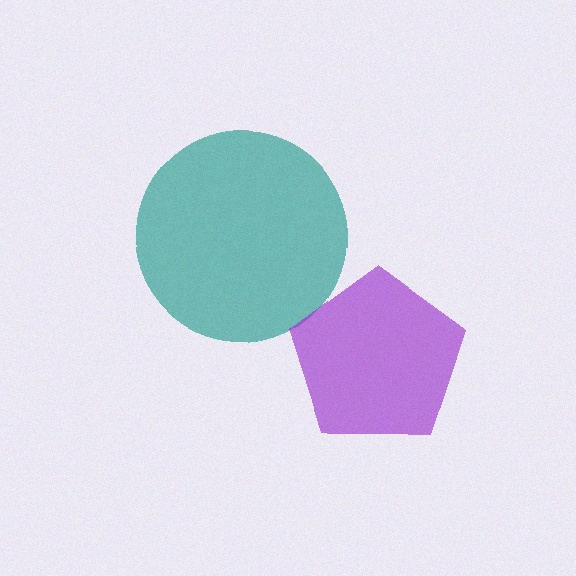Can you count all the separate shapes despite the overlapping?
Yes, there are 2 separate shapes.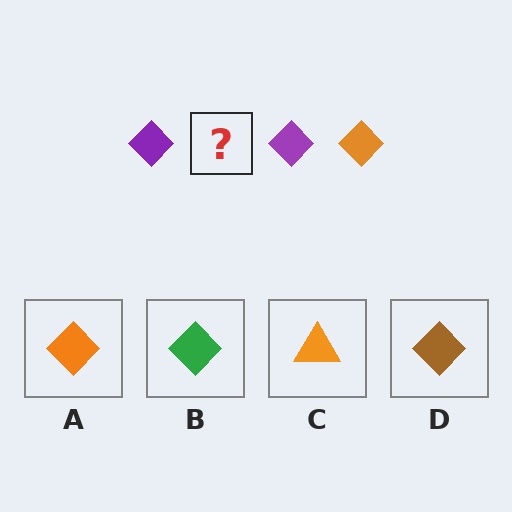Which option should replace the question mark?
Option A.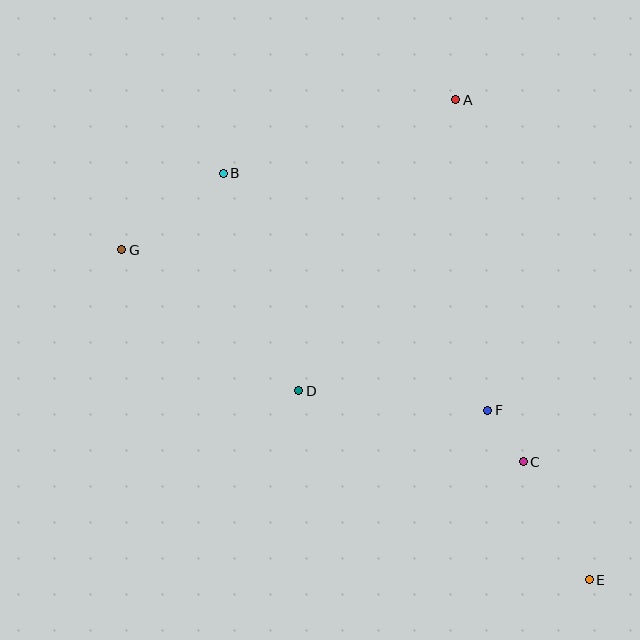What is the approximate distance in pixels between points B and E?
The distance between B and E is approximately 547 pixels.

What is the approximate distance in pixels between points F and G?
The distance between F and G is approximately 400 pixels.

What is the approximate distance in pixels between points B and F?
The distance between B and F is approximately 355 pixels.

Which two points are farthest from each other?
Points E and G are farthest from each other.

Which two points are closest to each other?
Points C and F are closest to each other.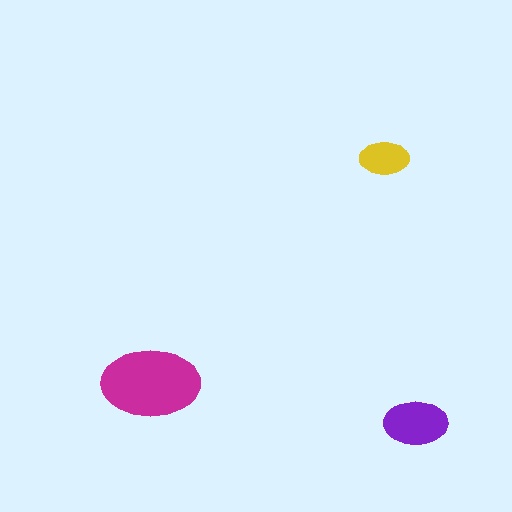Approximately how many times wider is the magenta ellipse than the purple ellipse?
About 1.5 times wider.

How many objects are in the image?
There are 3 objects in the image.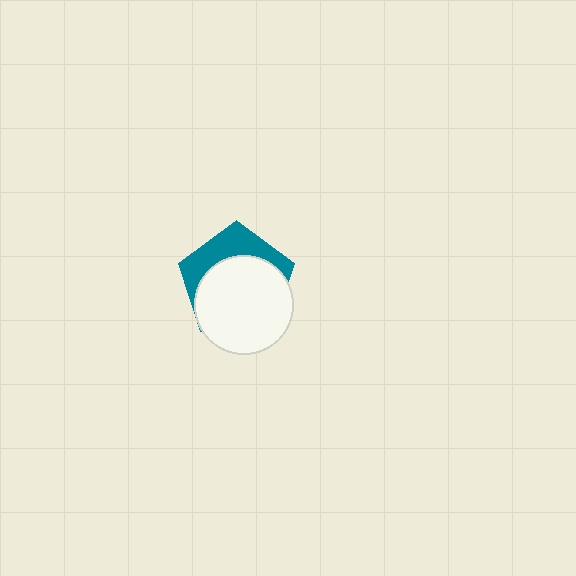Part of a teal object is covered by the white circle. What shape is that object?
It is a pentagon.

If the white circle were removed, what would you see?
You would see the complete teal pentagon.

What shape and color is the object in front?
The object in front is a white circle.